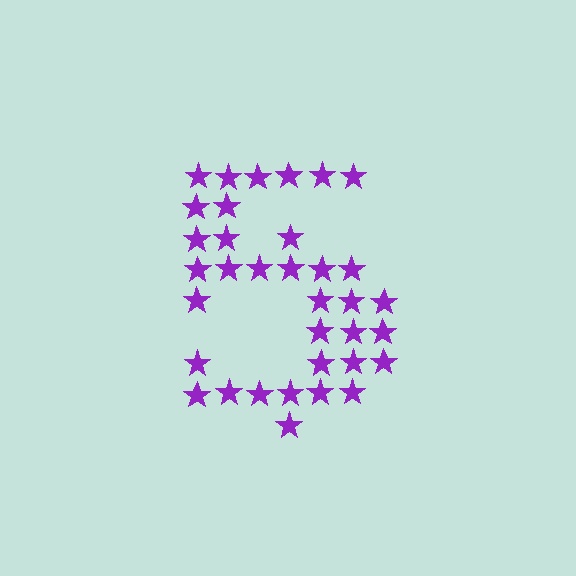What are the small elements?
The small elements are stars.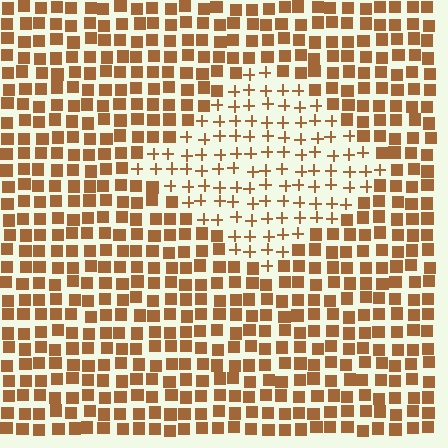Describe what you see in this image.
The image is filled with small brown elements arranged in a uniform grid. A diamond-shaped region contains plus signs, while the surrounding area contains squares. The boundary is defined purely by the change in element shape.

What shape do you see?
I see a diamond.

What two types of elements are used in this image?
The image uses plus signs inside the diamond region and squares outside it.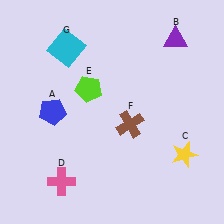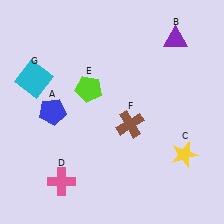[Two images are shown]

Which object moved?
The cyan square (G) moved left.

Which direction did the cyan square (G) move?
The cyan square (G) moved left.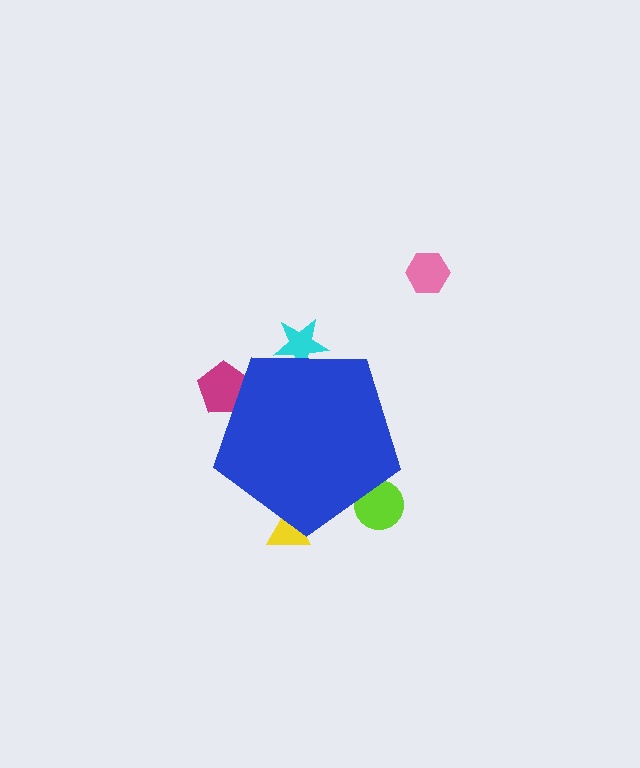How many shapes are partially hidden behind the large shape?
4 shapes are partially hidden.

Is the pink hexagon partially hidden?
No, the pink hexagon is fully visible.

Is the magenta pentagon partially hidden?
Yes, the magenta pentagon is partially hidden behind the blue pentagon.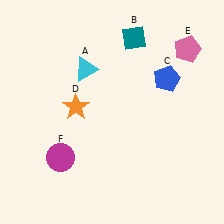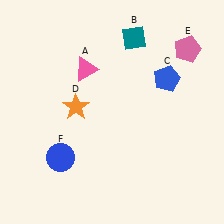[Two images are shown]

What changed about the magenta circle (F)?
In Image 1, F is magenta. In Image 2, it changed to blue.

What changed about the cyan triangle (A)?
In Image 1, A is cyan. In Image 2, it changed to pink.